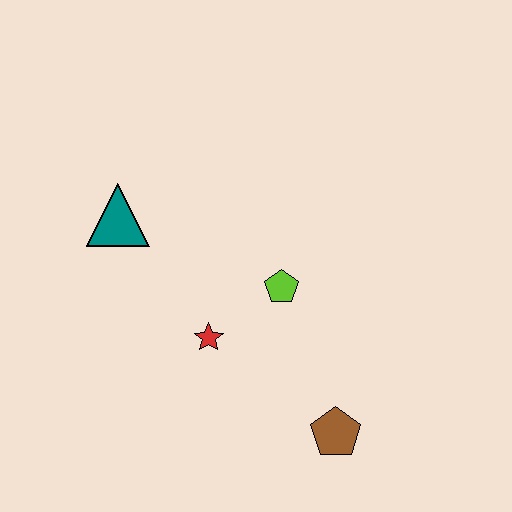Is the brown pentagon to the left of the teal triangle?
No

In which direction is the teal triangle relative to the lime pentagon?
The teal triangle is to the left of the lime pentagon.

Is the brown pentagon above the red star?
No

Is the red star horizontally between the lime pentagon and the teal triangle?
Yes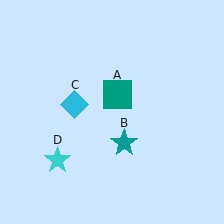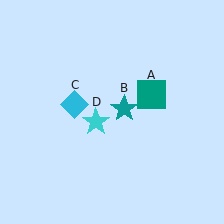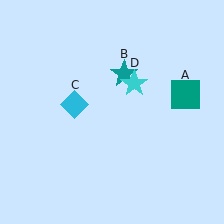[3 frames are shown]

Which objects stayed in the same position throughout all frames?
Cyan diamond (object C) remained stationary.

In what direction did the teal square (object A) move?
The teal square (object A) moved right.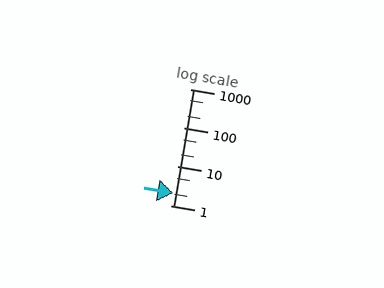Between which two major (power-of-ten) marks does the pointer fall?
The pointer is between 1 and 10.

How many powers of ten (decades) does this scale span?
The scale spans 3 decades, from 1 to 1000.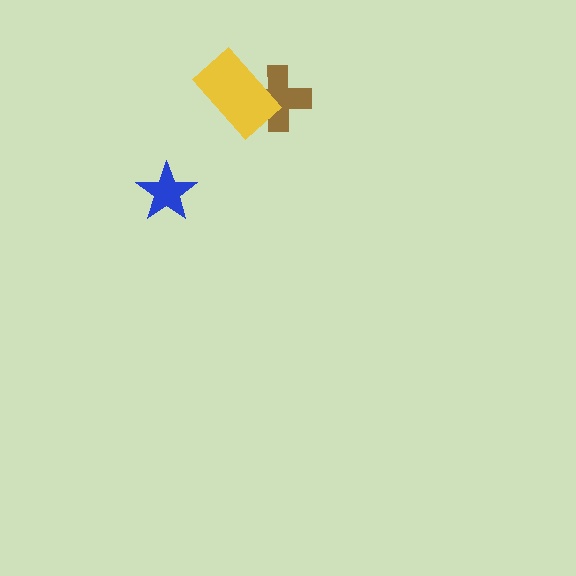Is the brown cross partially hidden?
Yes, it is partially covered by another shape.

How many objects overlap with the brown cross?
1 object overlaps with the brown cross.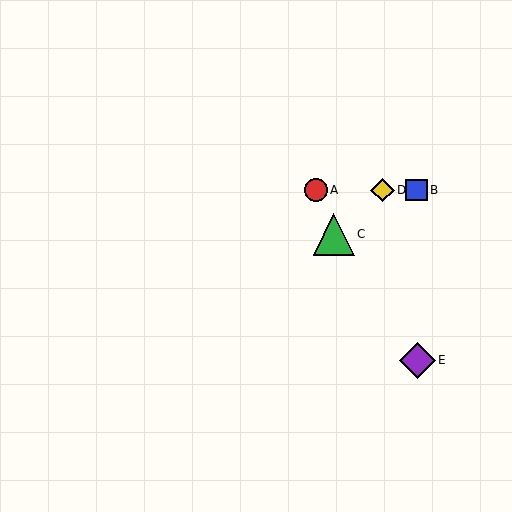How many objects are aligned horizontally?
3 objects (A, B, D) are aligned horizontally.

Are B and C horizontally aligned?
No, B is at y≈190 and C is at y≈234.